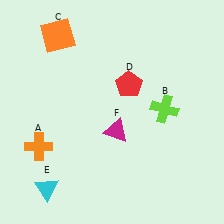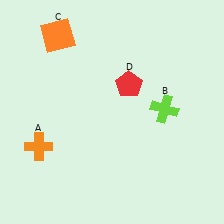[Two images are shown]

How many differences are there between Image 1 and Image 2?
There are 2 differences between the two images.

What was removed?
The magenta triangle (F), the cyan triangle (E) were removed in Image 2.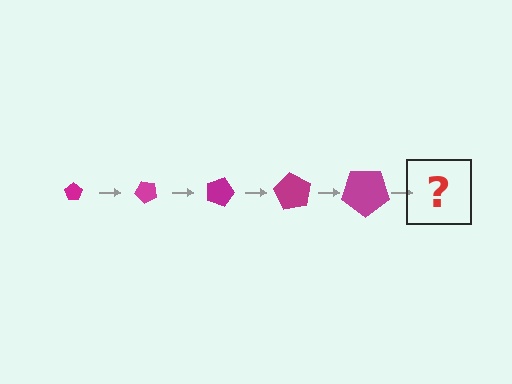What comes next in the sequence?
The next element should be a pentagon, larger than the previous one and rotated 225 degrees from the start.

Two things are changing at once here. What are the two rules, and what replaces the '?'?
The two rules are that the pentagon grows larger each step and it rotates 45 degrees each step. The '?' should be a pentagon, larger than the previous one and rotated 225 degrees from the start.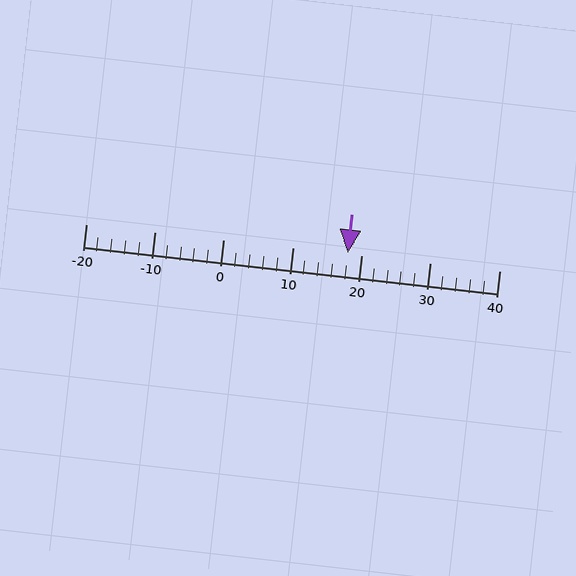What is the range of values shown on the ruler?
The ruler shows values from -20 to 40.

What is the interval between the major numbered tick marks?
The major tick marks are spaced 10 units apart.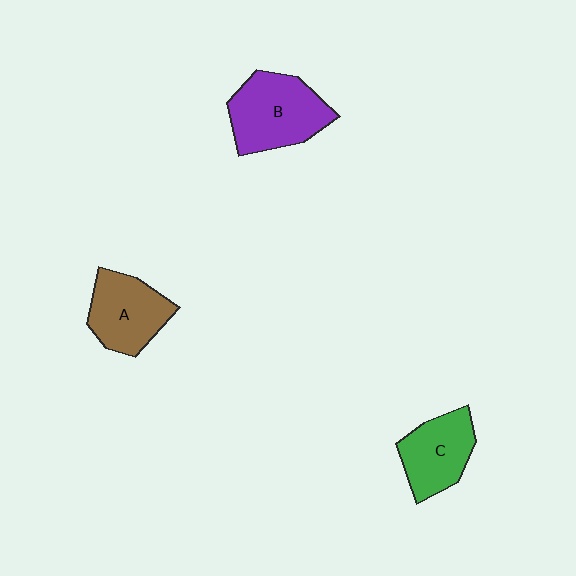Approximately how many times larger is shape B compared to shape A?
Approximately 1.2 times.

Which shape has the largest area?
Shape B (purple).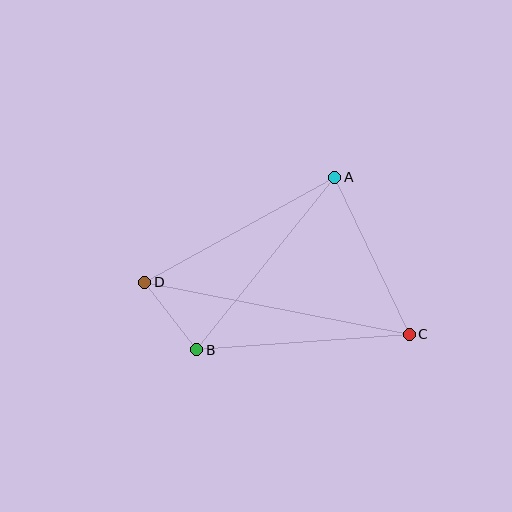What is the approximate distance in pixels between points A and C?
The distance between A and C is approximately 174 pixels.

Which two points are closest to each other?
Points B and D are closest to each other.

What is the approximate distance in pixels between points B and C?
The distance between B and C is approximately 213 pixels.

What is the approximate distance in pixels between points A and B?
The distance between A and B is approximately 221 pixels.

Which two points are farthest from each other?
Points C and D are farthest from each other.